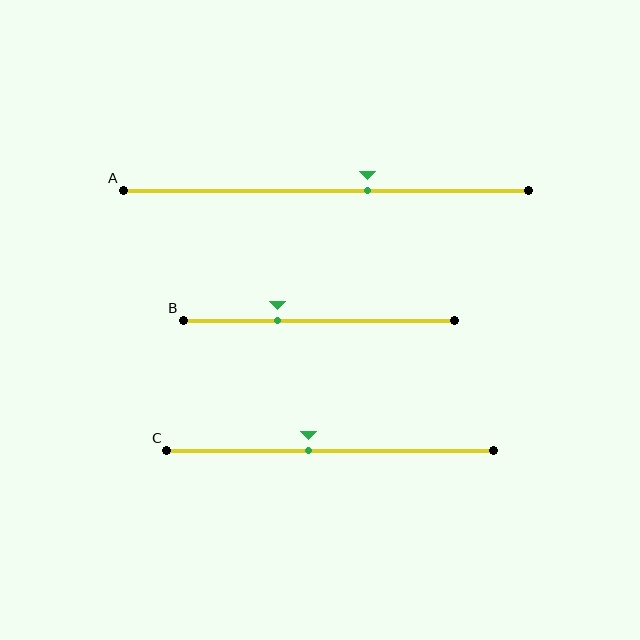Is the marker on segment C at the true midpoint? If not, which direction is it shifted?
No, the marker on segment C is shifted to the left by about 7% of the segment length.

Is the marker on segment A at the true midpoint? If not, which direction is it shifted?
No, the marker on segment A is shifted to the right by about 10% of the segment length.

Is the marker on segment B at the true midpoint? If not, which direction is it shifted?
No, the marker on segment B is shifted to the left by about 15% of the segment length.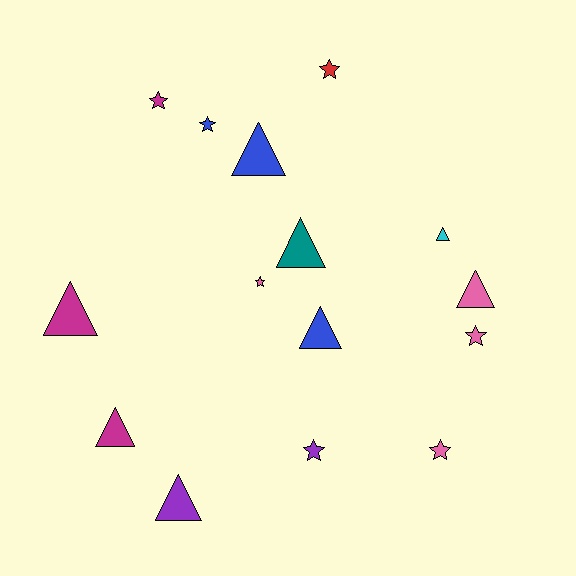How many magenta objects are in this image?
There are 3 magenta objects.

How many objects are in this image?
There are 15 objects.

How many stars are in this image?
There are 7 stars.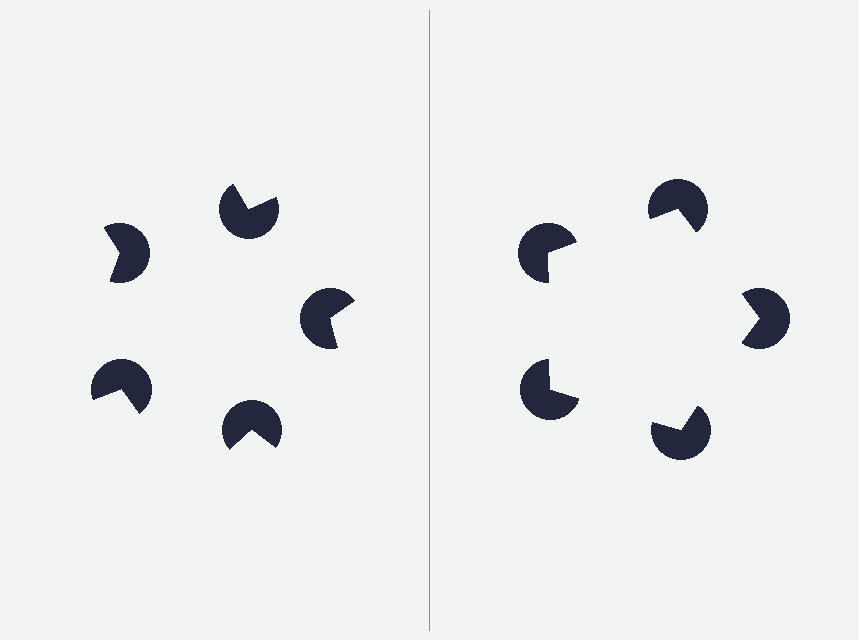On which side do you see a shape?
An illusory pentagon appears on the right side. On the left side the wedge cuts are rotated, so no coherent shape forms.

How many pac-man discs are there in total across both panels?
10 — 5 on each side.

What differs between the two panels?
The pac-man discs are positioned identically on both sides; only the wedge orientations differ. On the right they align to a pentagon; on the left they are misaligned.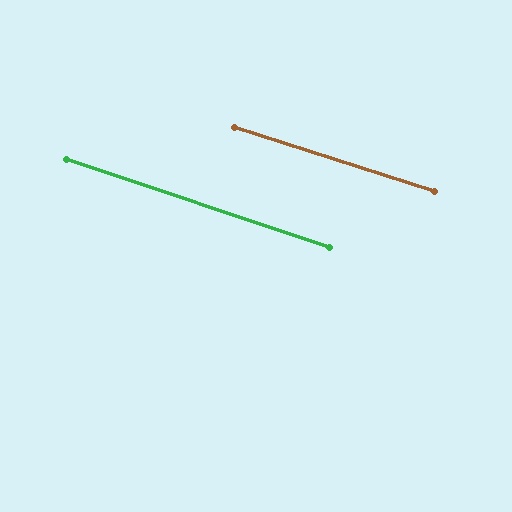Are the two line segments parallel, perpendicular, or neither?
Parallel — their directions differ by only 0.8°.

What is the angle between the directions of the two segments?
Approximately 1 degree.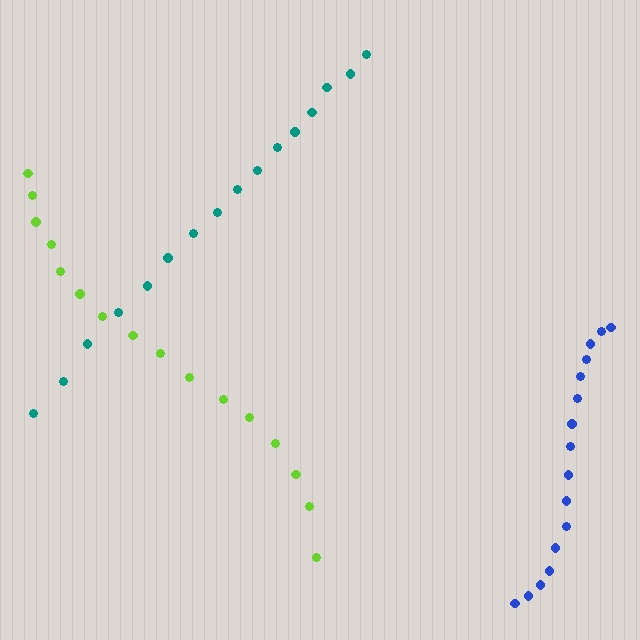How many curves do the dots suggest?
There are 3 distinct paths.